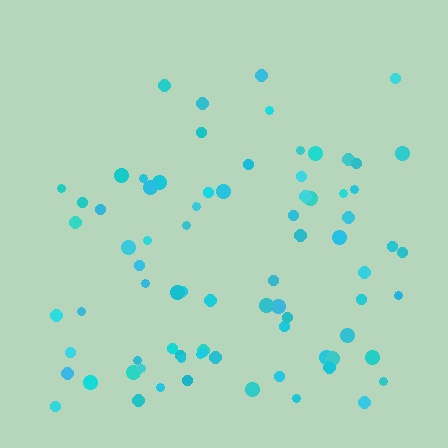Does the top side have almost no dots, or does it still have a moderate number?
Still a moderate number, just noticeably fewer than the bottom.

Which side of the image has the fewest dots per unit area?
The top.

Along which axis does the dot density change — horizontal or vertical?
Vertical.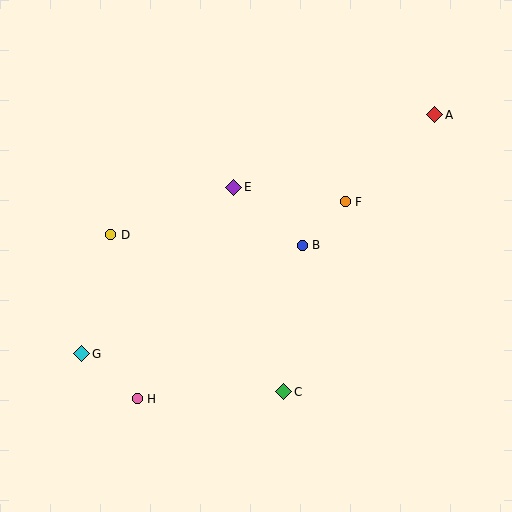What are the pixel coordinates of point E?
Point E is at (234, 188).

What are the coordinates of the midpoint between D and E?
The midpoint between D and E is at (172, 211).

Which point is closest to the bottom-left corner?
Point H is closest to the bottom-left corner.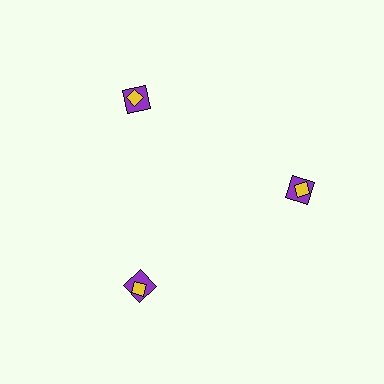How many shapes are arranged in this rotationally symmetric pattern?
There are 6 shapes, arranged in 3 groups of 2.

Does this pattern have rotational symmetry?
Yes, this pattern has 3-fold rotational symmetry. It looks the same after rotating 120 degrees around the center.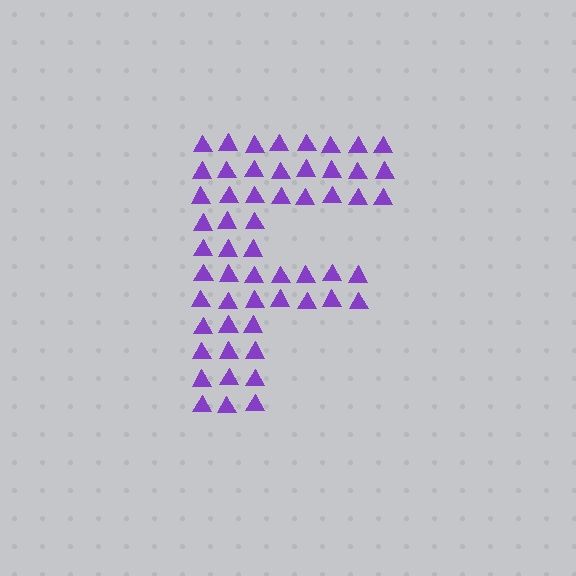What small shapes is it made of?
It is made of small triangles.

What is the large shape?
The large shape is the letter F.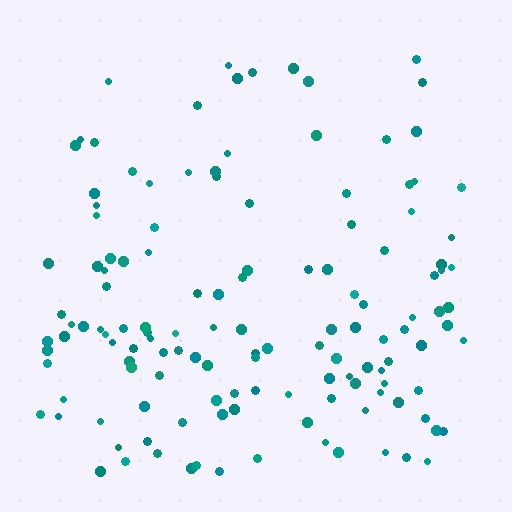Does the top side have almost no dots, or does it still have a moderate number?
Still a moderate number, just noticeably fewer than the bottom.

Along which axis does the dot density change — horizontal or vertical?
Vertical.